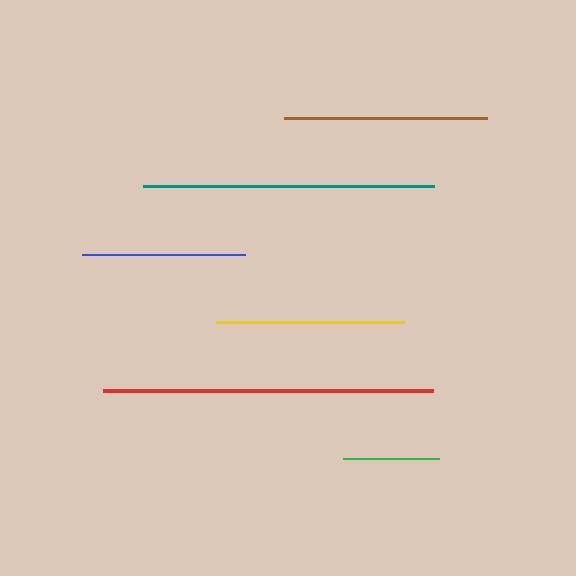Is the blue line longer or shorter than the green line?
The blue line is longer than the green line.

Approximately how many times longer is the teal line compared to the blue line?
The teal line is approximately 1.8 times the length of the blue line.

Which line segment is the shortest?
The green line is the shortest at approximately 96 pixels.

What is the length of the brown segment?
The brown segment is approximately 203 pixels long.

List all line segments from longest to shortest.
From longest to shortest: red, teal, brown, yellow, blue, green.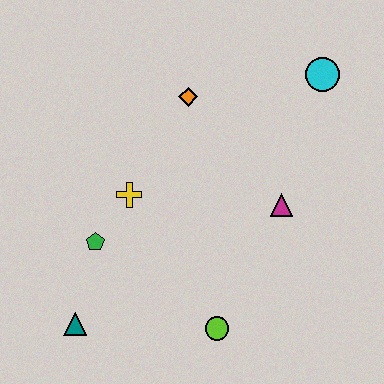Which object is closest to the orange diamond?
The yellow cross is closest to the orange diamond.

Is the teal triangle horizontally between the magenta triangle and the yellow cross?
No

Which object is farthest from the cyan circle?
The teal triangle is farthest from the cyan circle.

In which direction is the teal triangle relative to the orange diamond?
The teal triangle is below the orange diamond.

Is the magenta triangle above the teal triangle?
Yes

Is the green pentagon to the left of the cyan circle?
Yes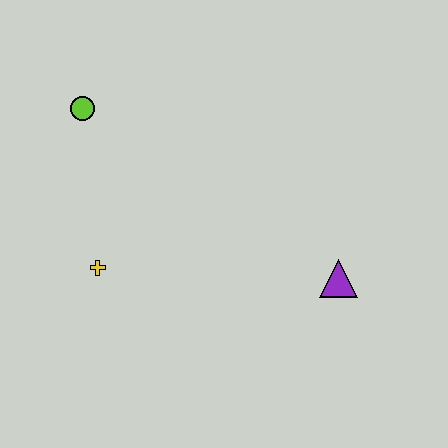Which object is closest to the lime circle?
The yellow cross is closest to the lime circle.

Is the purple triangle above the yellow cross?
No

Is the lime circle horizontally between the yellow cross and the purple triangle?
No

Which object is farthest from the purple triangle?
The lime circle is farthest from the purple triangle.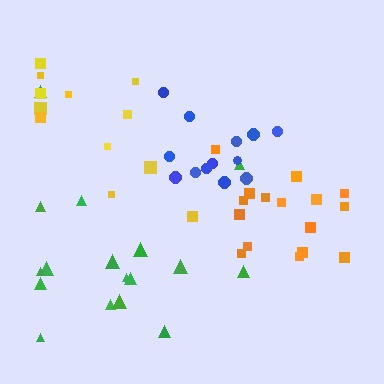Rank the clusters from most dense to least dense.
blue, orange, green, yellow.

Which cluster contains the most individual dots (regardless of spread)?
Green (18).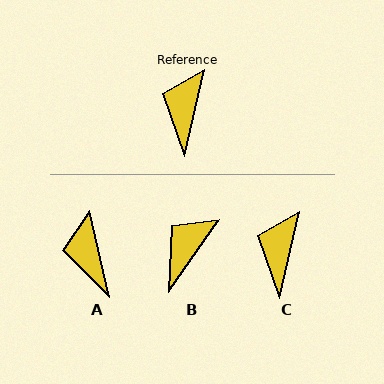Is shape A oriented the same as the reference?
No, it is off by about 26 degrees.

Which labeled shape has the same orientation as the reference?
C.